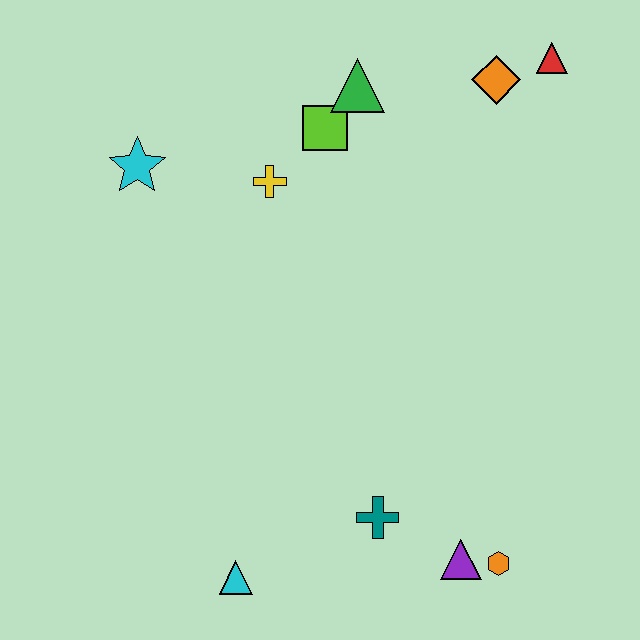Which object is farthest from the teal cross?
The red triangle is farthest from the teal cross.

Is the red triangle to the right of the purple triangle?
Yes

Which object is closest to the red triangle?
The orange diamond is closest to the red triangle.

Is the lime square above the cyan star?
Yes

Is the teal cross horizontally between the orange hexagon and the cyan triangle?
Yes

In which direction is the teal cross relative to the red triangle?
The teal cross is below the red triangle.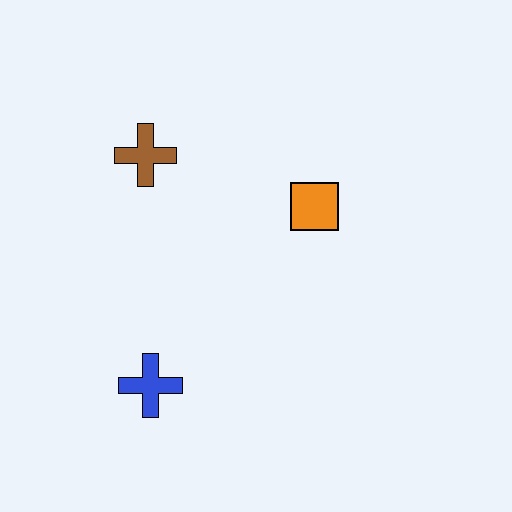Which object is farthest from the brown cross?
The blue cross is farthest from the brown cross.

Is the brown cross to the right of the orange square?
No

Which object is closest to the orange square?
The brown cross is closest to the orange square.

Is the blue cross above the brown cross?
No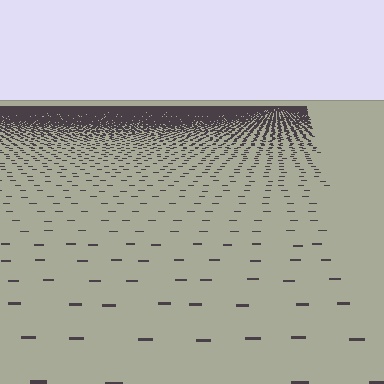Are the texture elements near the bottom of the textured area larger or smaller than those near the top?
Larger. Near the bottom, elements are closer to the viewer and appear at a bigger on-screen size.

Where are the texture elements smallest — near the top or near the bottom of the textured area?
Near the top.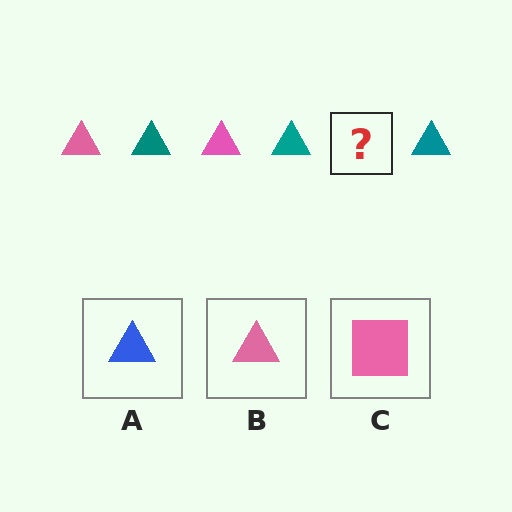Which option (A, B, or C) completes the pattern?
B.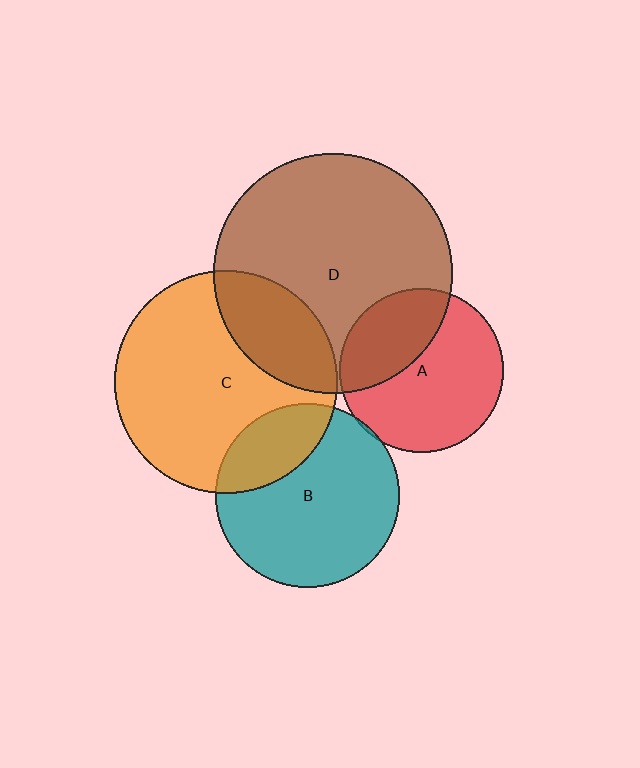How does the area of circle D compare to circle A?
Approximately 2.1 times.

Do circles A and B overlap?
Yes.